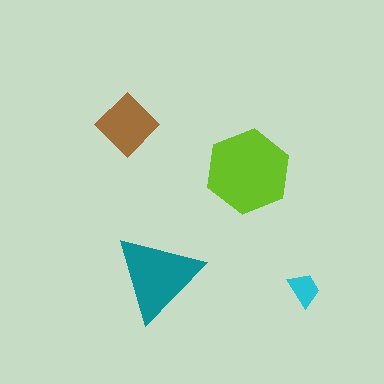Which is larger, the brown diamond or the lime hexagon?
The lime hexagon.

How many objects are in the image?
There are 4 objects in the image.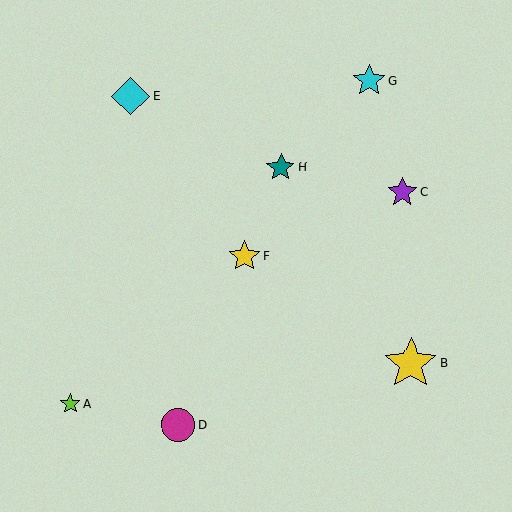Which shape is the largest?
The yellow star (labeled B) is the largest.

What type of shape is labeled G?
Shape G is a cyan star.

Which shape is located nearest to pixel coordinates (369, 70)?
The cyan star (labeled G) at (369, 80) is nearest to that location.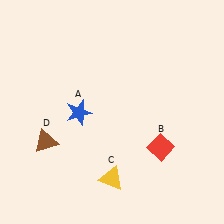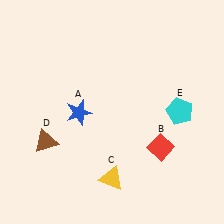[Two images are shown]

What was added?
A cyan pentagon (E) was added in Image 2.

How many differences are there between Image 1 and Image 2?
There is 1 difference between the two images.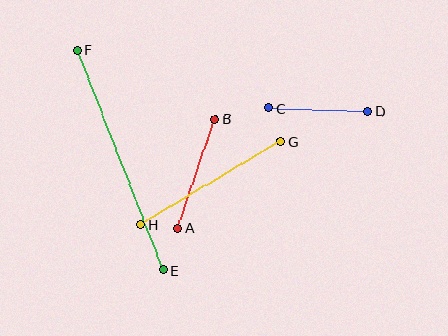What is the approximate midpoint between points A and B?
The midpoint is at approximately (196, 173) pixels.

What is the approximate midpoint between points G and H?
The midpoint is at approximately (211, 183) pixels.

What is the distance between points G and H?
The distance is approximately 163 pixels.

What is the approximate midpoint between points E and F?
The midpoint is at approximately (120, 160) pixels.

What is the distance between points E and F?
The distance is approximately 236 pixels.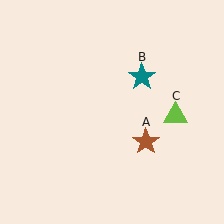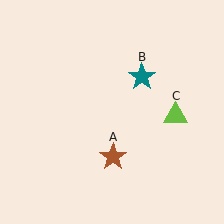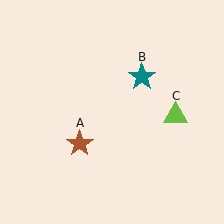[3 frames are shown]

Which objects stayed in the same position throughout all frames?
Teal star (object B) and lime triangle (object C) remained stationary.